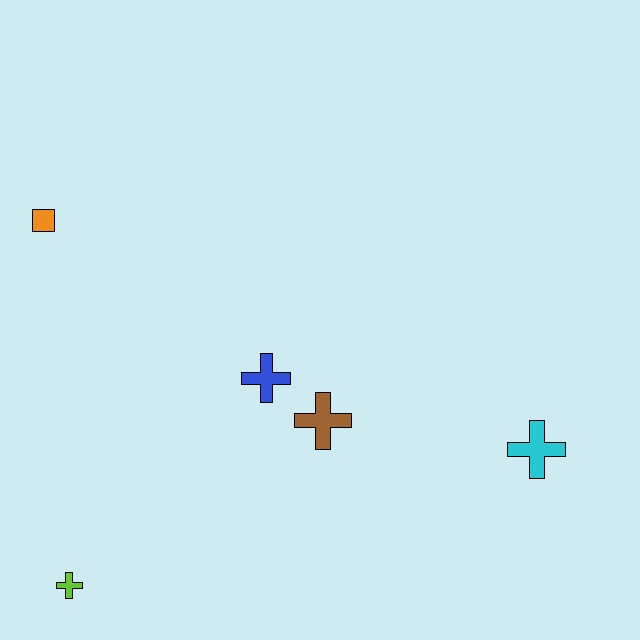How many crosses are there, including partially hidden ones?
There are 4 crosses.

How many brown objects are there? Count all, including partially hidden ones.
There is 1 brown object.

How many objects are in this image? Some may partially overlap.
There are 5 objects.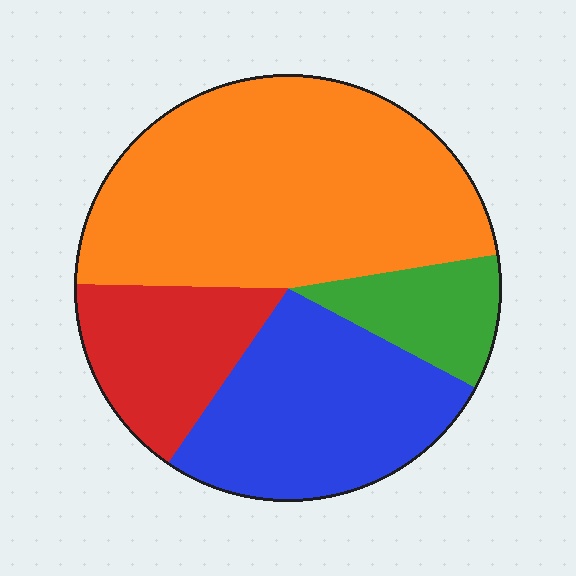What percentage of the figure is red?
Red takes up less than a quarter of the figure.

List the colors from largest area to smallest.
From largest to smallest: orange, blue, red, green.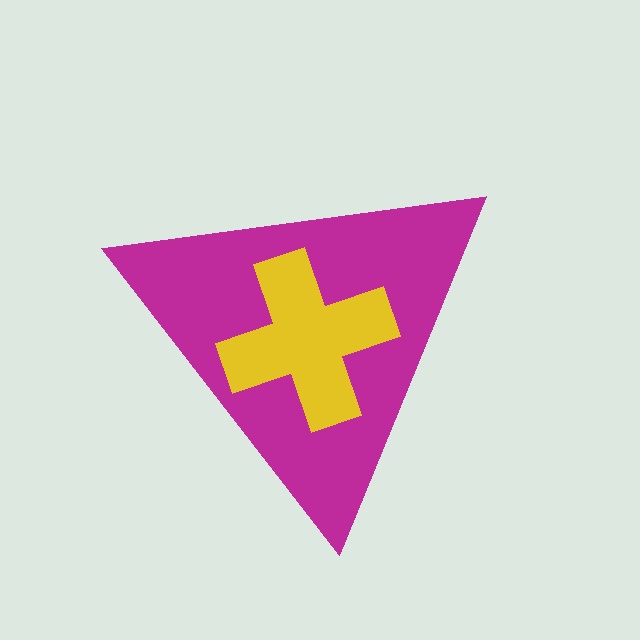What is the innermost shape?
The yellow cross.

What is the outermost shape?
The magenta triangle.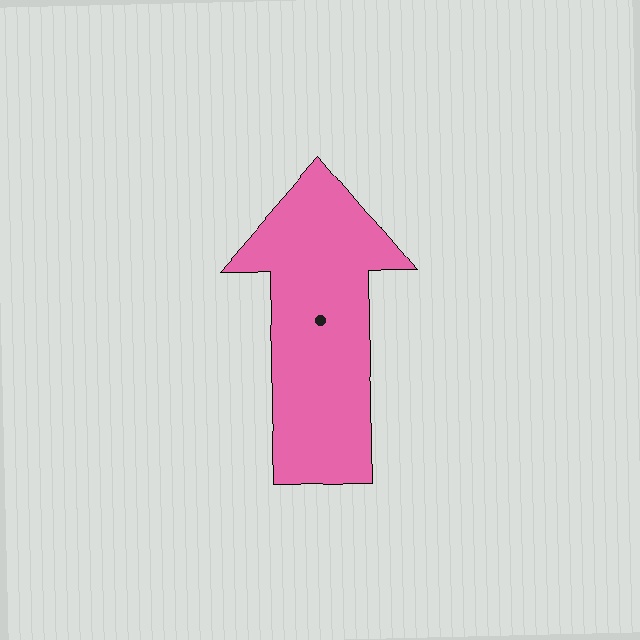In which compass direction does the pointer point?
North.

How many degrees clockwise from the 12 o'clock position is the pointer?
Approximately 0 degrees.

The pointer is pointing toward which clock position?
Roughly 12 o'clock.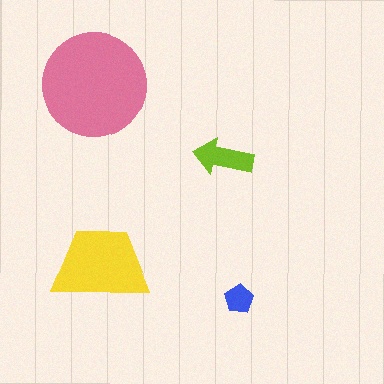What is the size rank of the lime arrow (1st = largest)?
3rd.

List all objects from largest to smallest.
The pink circle, the yellow trapezoid, the lime arrow, the blue pentagon.